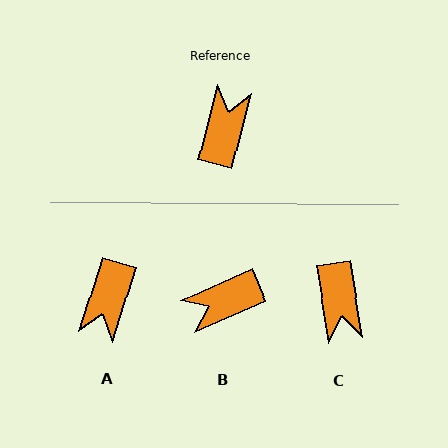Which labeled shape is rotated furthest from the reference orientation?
A, about 178 degrees away.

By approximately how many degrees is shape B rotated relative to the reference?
Approximately 128 degrees counter-clockwise.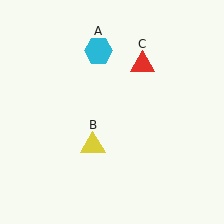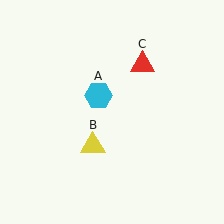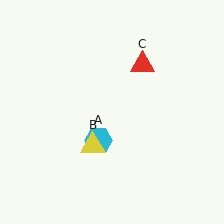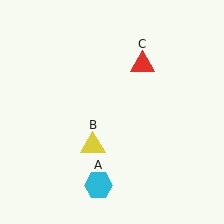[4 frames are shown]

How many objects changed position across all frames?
1 object changed position: cyan hexagon (object A).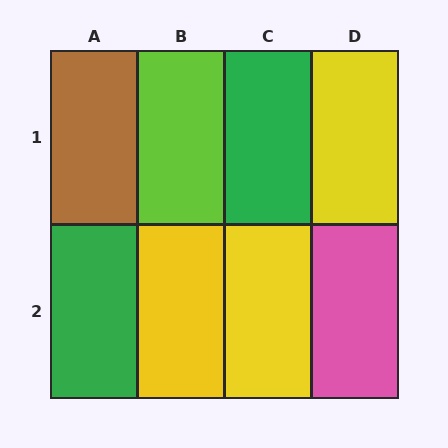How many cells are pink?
1 cell is pink.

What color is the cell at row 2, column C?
Yellow.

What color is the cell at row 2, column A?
Green.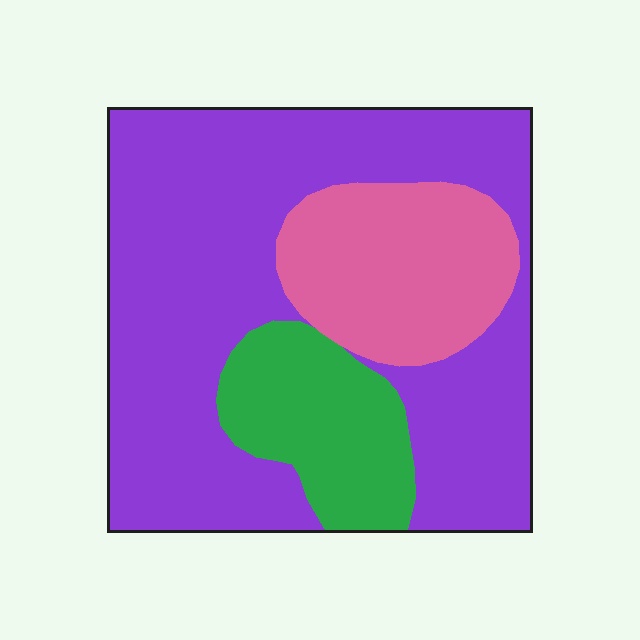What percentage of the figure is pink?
Pink covers about 20% of the figure.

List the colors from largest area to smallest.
From largest to smallest: purple, pink, green.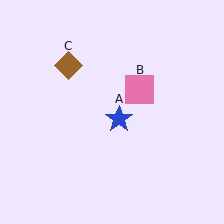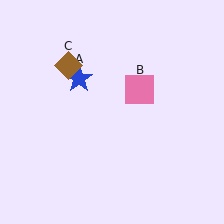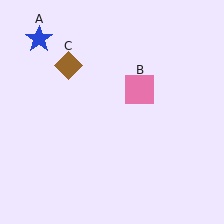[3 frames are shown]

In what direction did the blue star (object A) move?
The blue star (object A) moved up and to the left.